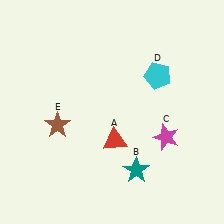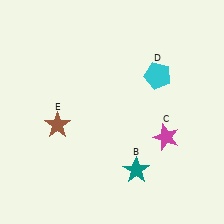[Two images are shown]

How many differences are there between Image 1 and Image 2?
There is 1 difference between the two images.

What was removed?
The red triangle (A) was removed in Image 2.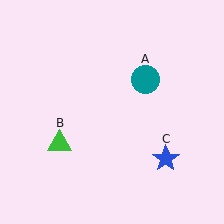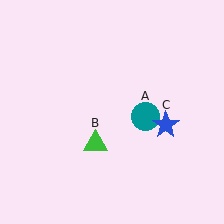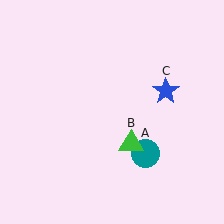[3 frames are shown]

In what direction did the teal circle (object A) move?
The teal circle (object A) moved down.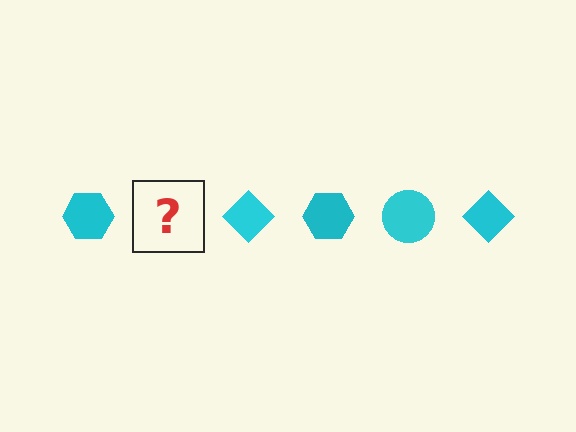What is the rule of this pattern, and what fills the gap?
The rule is that the pattern cycles through hexagon, circle, diamond shapes in cyan. The gap should be filled with a cyan circle.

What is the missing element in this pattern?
The missing element is a cyan circle.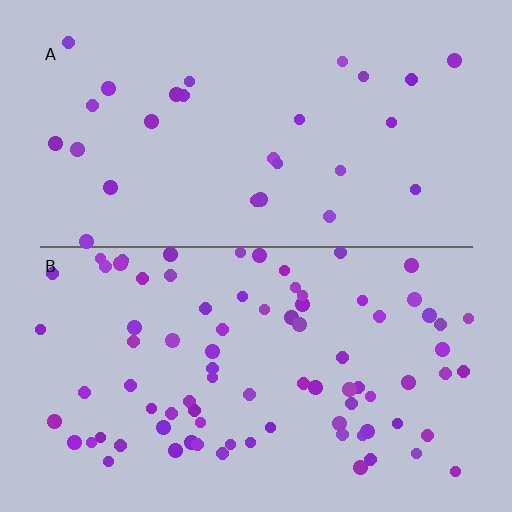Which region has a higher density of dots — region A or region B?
B (the bottom).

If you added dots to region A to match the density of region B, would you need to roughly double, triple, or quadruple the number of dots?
Approximately triple.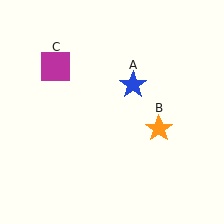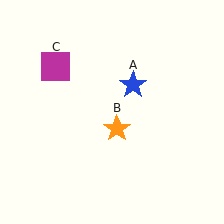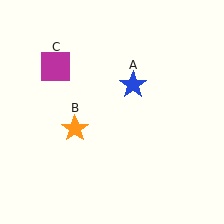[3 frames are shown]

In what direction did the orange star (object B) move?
The orange star (object B) moved left.